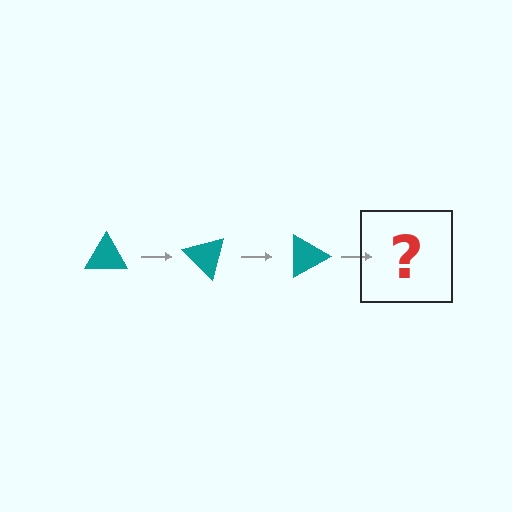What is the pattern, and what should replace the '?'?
The pattern is that the triangle rotates 45 degrees each step. The '?' should be a teal triangle rotated 135 degrees.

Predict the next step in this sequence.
The next step is a teal triangle rotated 135 degrees.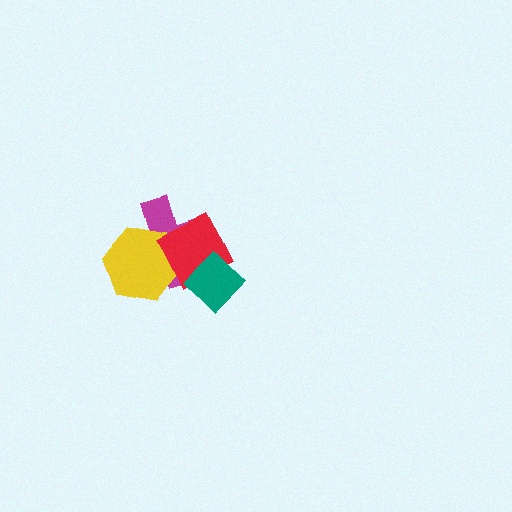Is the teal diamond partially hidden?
No, no other shape covers it.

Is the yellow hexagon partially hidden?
Yes, it is partially covered by another shape.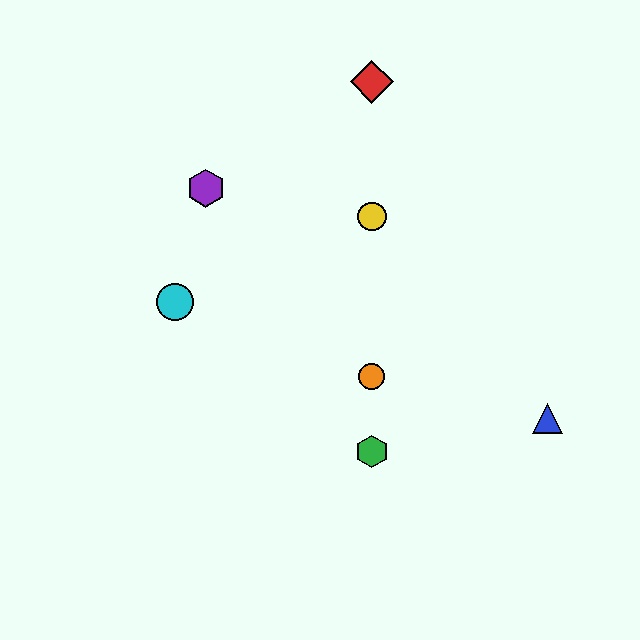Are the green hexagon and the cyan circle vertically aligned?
No, the green hexagon is at x≈372 and the cyan circle is at x≈175.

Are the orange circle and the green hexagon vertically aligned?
Yes, both are at x≈372.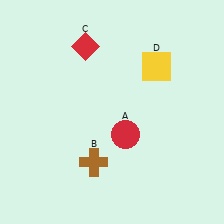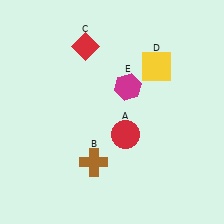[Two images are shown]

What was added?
A magenta hexagon (E) was added in Image 2.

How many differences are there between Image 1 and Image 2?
There is 1 difference between the two images.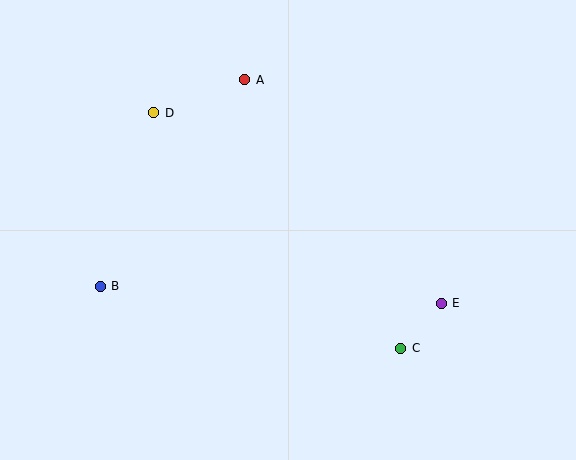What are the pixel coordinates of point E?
Point E is at (441, 303).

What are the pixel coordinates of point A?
Point A is at (245, 80).